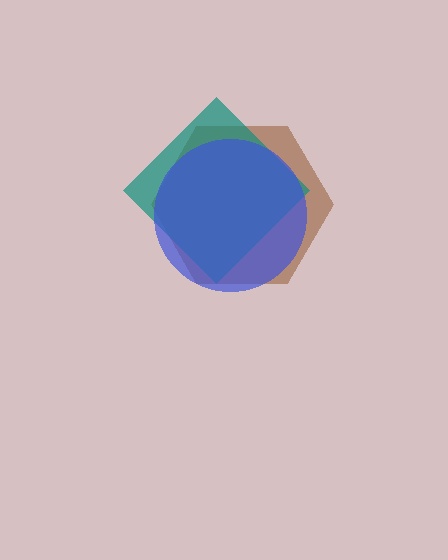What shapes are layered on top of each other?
The layered shapes are: a brown hexagon, a teal diamond, a blue circle.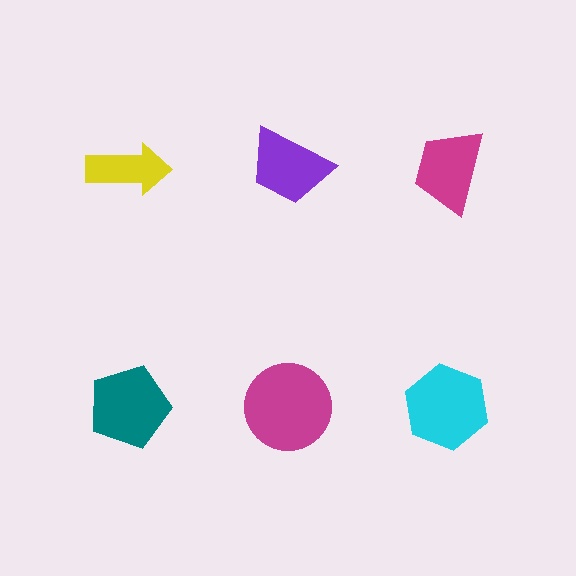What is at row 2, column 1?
A teal pentagon.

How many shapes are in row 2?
3 shapes.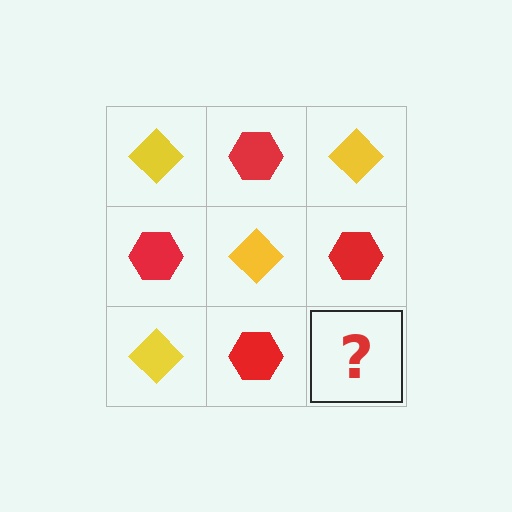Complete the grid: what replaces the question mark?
The question mark should be replaced with a yellow diamond.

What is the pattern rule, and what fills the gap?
The rule is that it alternates yellow diamond and red hexagon in a checkerboard pattern. The gap should be filled with a yellow diamond.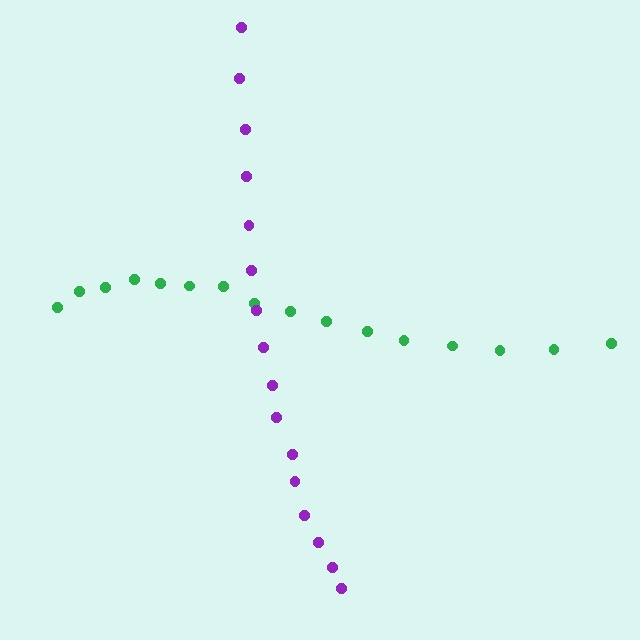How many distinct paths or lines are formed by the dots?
There are 2 distinct paths.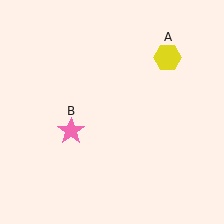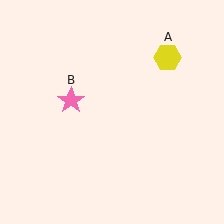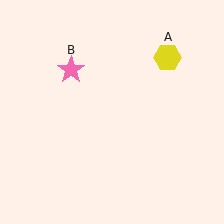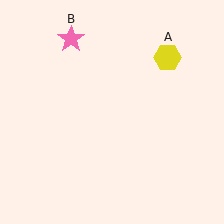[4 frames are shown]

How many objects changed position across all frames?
1 object changed position: pink star (object B).